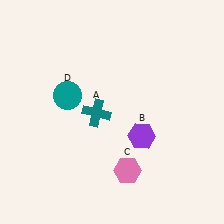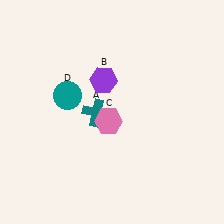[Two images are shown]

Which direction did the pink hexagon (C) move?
The pink hexagon (C) moved up.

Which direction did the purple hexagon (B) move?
The purple hexagon (B) moved up.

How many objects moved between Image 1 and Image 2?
2 objects moved between the two images.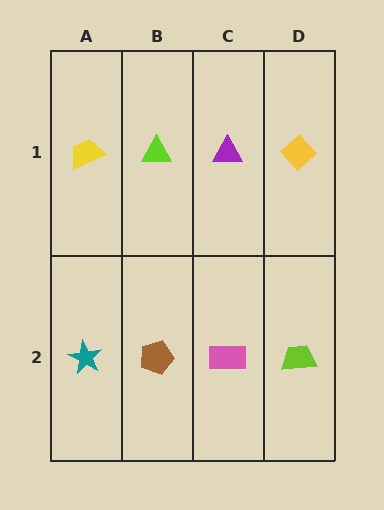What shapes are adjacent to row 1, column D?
A lime trapezoid (row 2, column D), a purple triangle (row 1, column C).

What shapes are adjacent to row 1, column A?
A teal star (row 2, column A), a lime triangle (row 1, column B).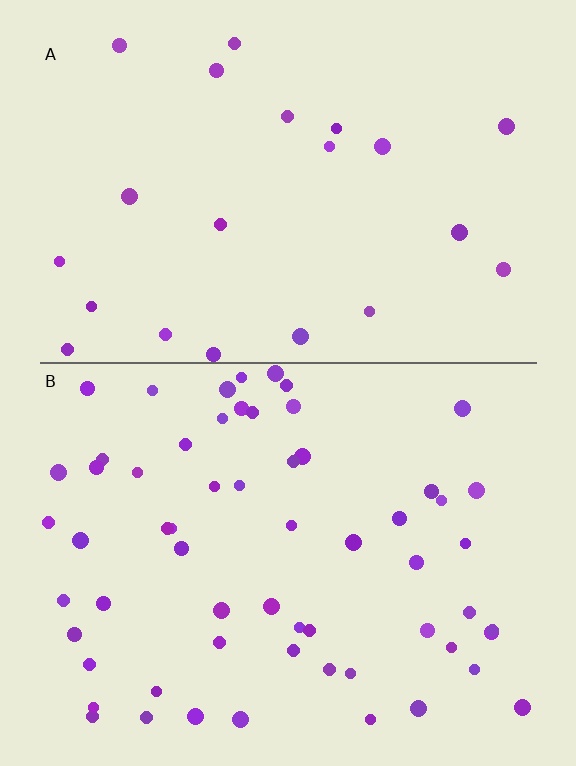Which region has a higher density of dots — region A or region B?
B (the bottom).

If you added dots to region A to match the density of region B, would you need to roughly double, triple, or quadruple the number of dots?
Approximately triple.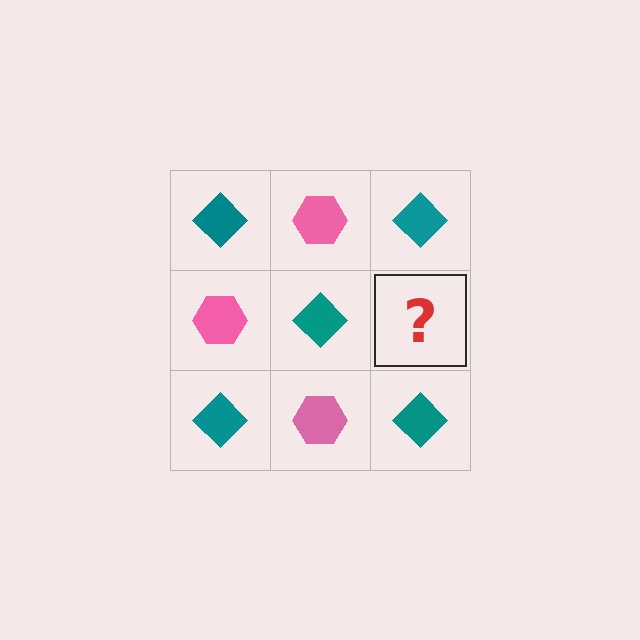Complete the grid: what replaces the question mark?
The question mark should be replaced with a pink hexagon.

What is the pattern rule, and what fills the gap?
The rule is that it alternates teal diamond and pink hexagon in a checkerboard pattern. The gap should be filled with a pink hexagon.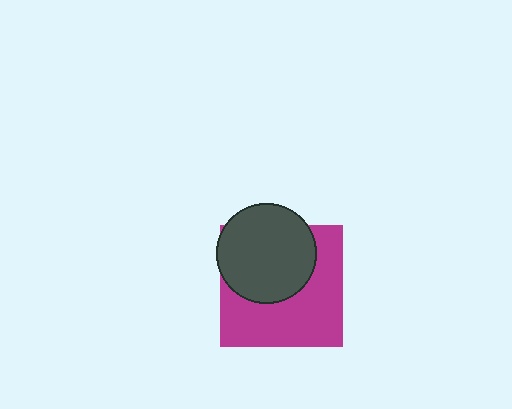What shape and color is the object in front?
The object in front is a dark gray circle.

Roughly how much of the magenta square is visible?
About half of it is visible (roughly 56%).